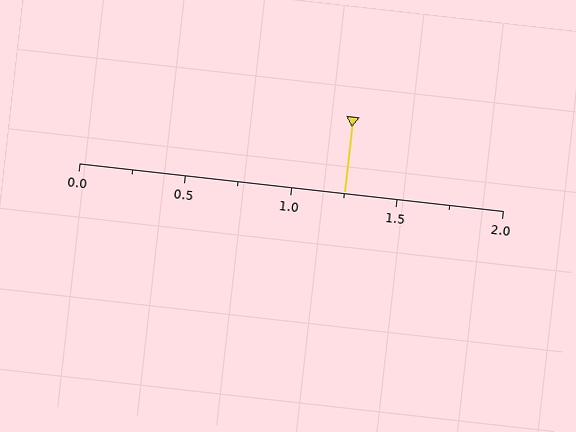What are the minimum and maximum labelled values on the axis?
The axis runs from 0.0 to 2.0.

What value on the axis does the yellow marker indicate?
The marker indicates approximately 1.25.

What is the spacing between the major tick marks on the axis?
The major ticks are spaced 0.5 apart.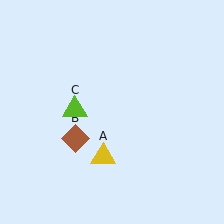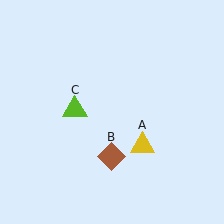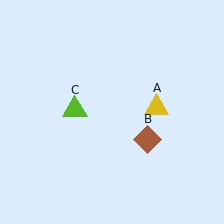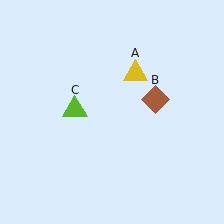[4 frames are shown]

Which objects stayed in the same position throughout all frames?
Lime triangle (object C) remained stationary.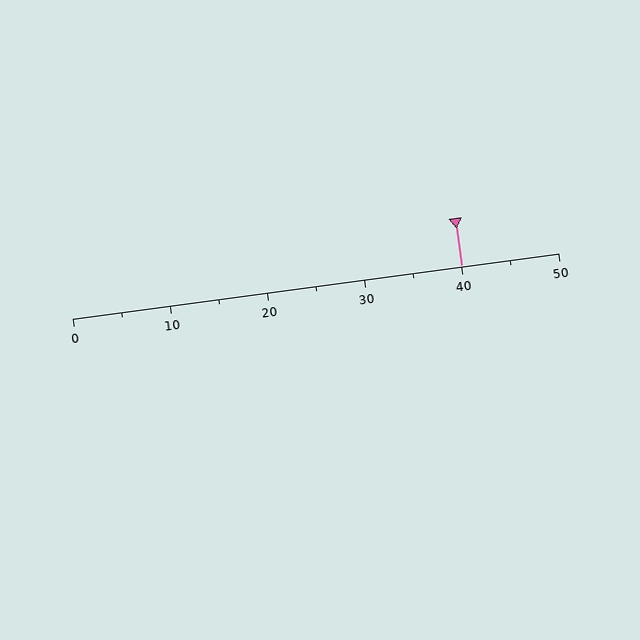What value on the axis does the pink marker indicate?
The marker indicates approximately 40.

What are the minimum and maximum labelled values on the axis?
The axis runs from 0 to 50.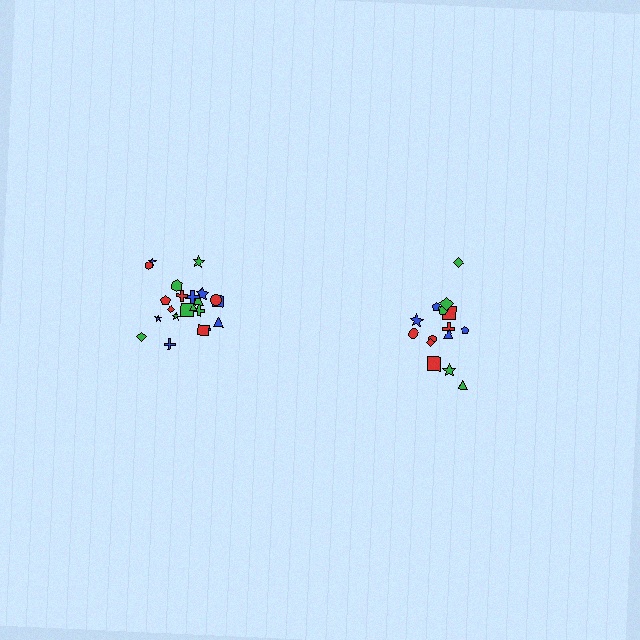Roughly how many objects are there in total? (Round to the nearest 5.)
Roughly 35 objects in total.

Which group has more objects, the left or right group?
The left group.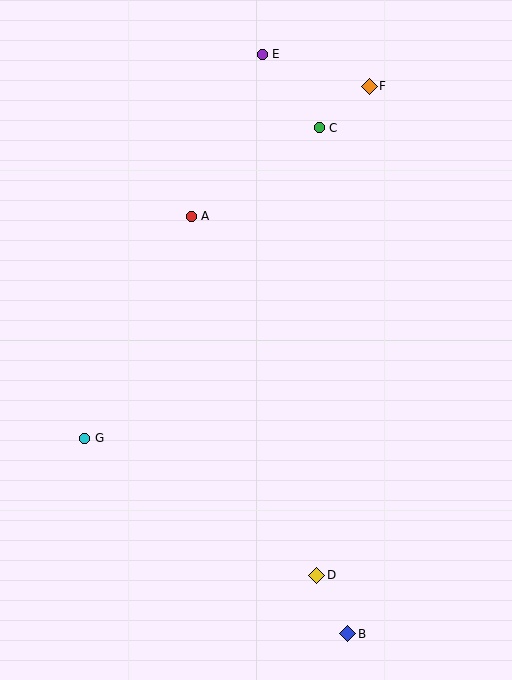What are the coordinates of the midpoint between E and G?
The midpoint between E and G is at (174, 246).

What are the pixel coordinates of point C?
Point C is at (319, 128).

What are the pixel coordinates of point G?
Point G is at (85, 438).